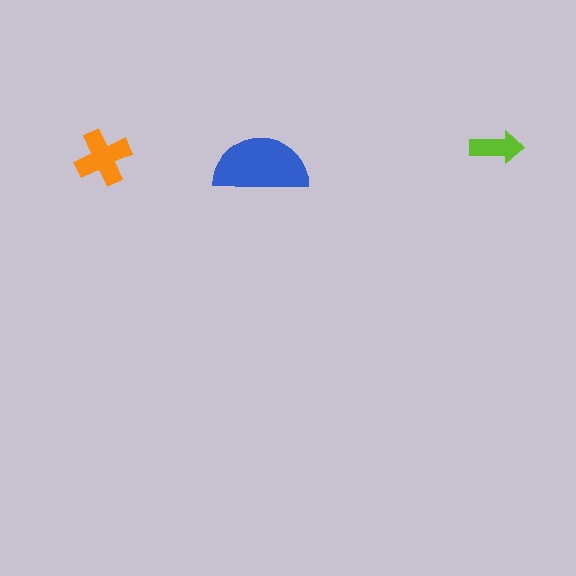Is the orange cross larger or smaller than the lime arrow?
Larger.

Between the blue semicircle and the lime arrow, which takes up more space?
The blue semicircle.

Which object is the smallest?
The lime arrow.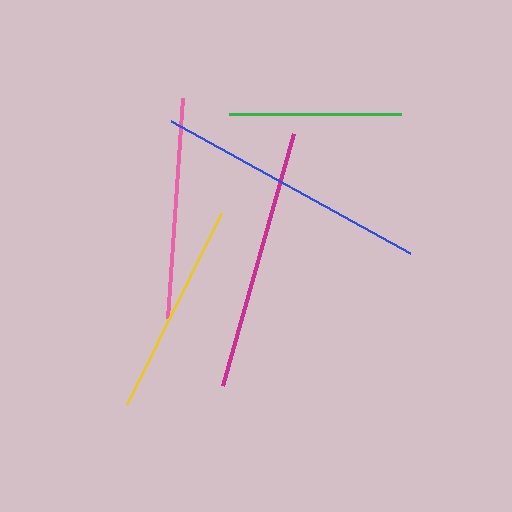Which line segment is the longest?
The blue line is the longest at approximately 273 pixels.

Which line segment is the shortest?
The green line is the shortest at approximately 173 pixels.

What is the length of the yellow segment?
The yellow segment is approximately 213 pixels long.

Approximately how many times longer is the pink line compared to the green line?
The pink line is approximately 1.3 times the length of the green line.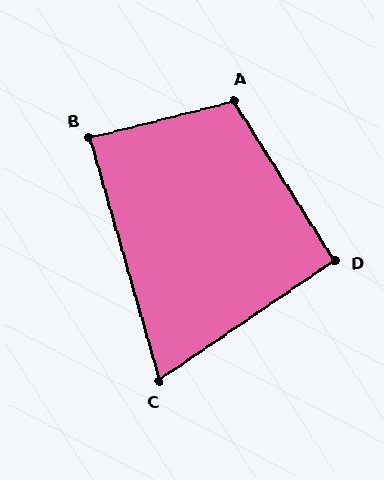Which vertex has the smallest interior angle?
C, at approximately 72 degrees.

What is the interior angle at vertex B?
Approximately 88 degrees (approximately right).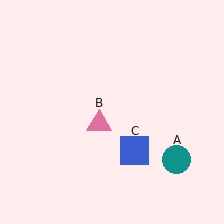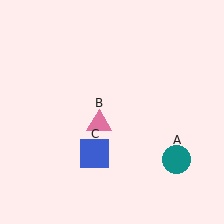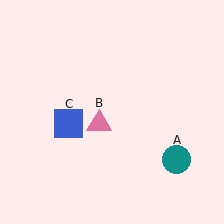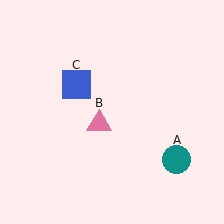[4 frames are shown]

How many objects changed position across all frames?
1 object changed position: blue square (object C).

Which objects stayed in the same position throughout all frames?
Teal circle (object A) and pink triangle (object B) remained stationary.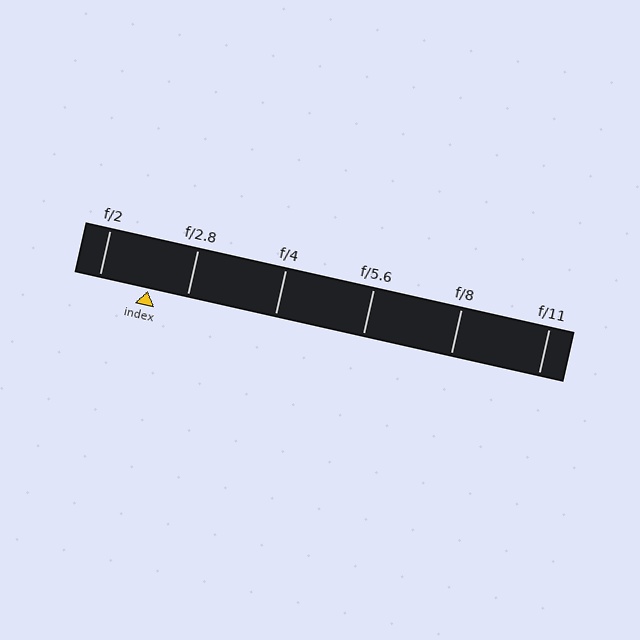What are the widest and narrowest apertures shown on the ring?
The widest aperture shown is f/2 and the narrowest is f/11.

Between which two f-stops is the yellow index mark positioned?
The index mark is between f/2 and f/2.8.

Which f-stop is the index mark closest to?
The index mark is closest to f/2.8.